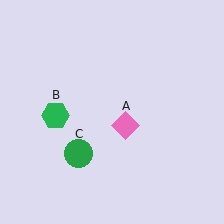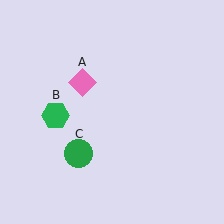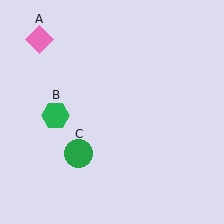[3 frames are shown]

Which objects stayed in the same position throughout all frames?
Green hexagon (object B) and green circle (object C) remained stationary.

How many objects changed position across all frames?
1 object changed position: pink diamond (object A).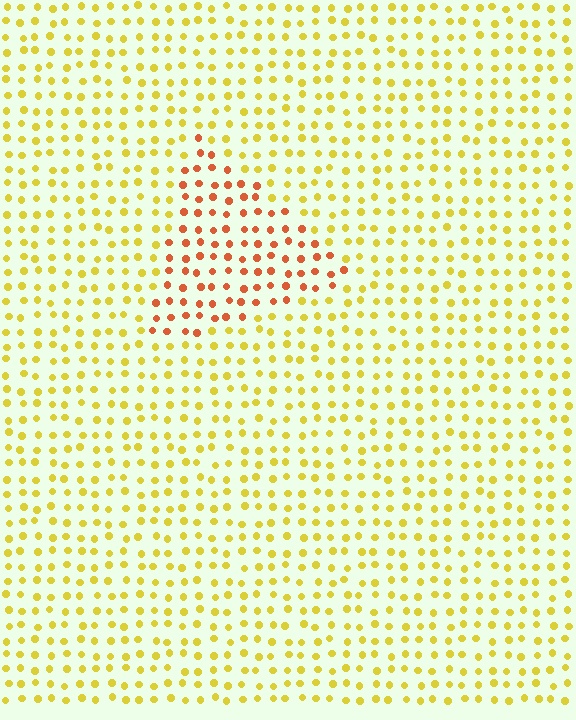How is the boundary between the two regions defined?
The boundary is defined purely by a slight shift in hue (about 42 degrees). Spacing, size, and orientation are identical on both sides.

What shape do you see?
I see a triangle.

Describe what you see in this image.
The image is filled with small yellow elements in a uniform arrangement. A triangle-shaped region is visible where the elements are tinted to a slightly different hue, forming a subtle color boundary.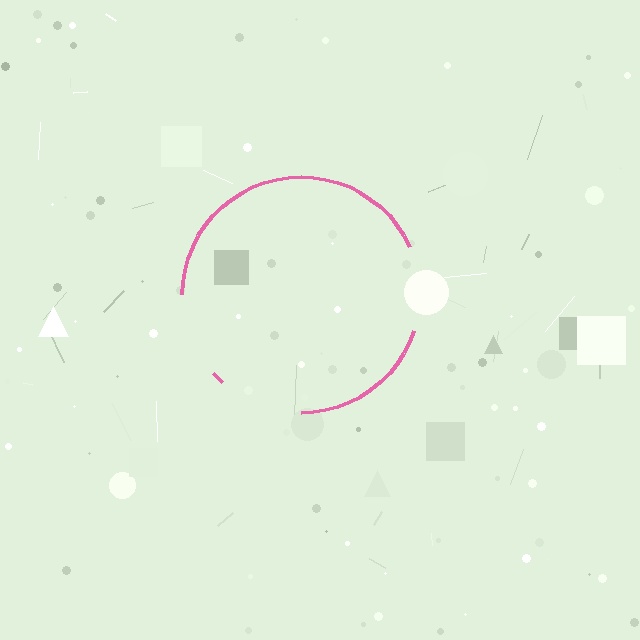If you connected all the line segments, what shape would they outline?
They would outline a circle.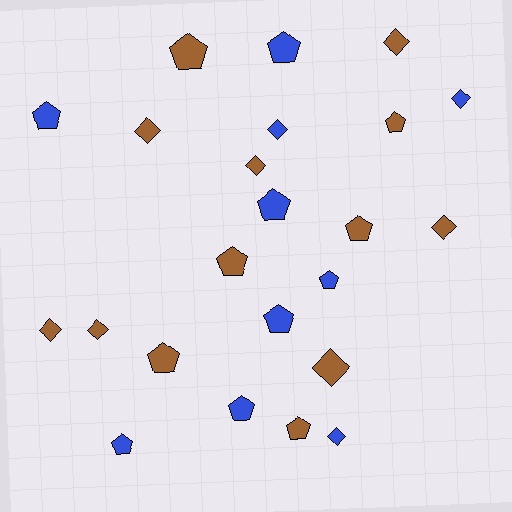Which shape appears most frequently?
Pentagon, with 13 objects.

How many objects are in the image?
There are 23 objects.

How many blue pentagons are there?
There are 7 blue pentagons.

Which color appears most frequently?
Brown, with 13 objects.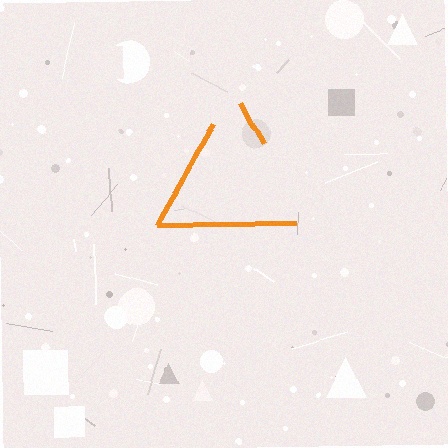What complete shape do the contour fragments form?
The contour fragments form a triangle.